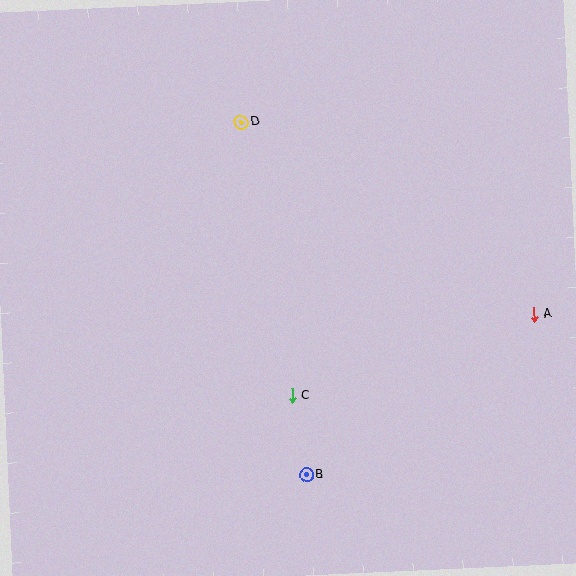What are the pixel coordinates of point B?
Point B is at (307, 474).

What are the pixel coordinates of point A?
Point A is at (534, 314).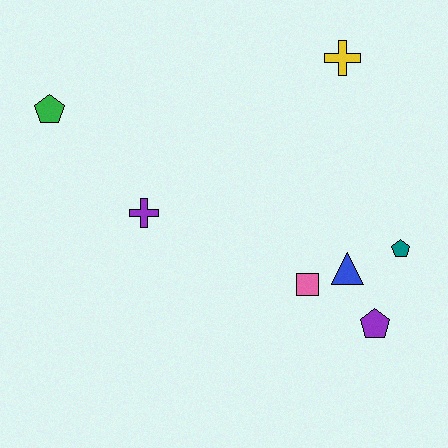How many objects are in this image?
There are 7 objects.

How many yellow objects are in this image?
There is 1 yellow object.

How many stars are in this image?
There are no stars.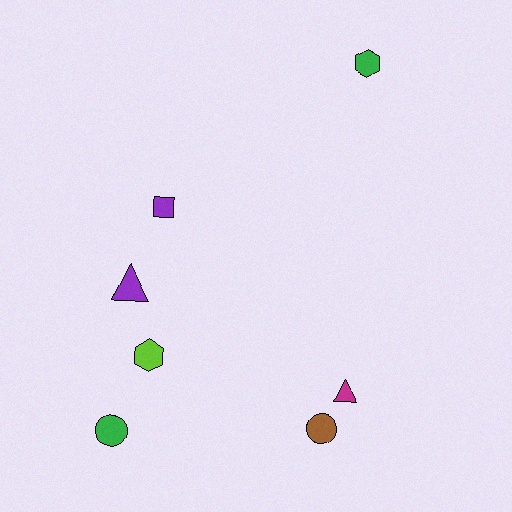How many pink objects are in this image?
There are no pink objects.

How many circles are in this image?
There are 2 circles.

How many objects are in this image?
There are 7 objects.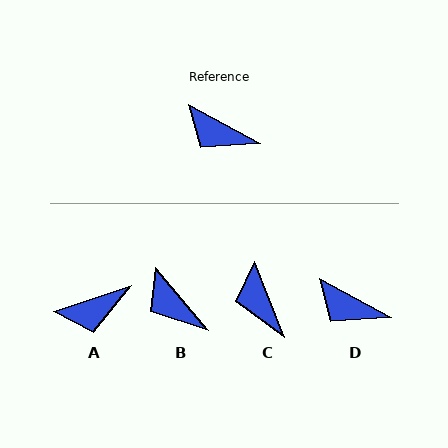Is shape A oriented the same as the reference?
No, it is off by about 48 degrees.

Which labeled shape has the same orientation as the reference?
D.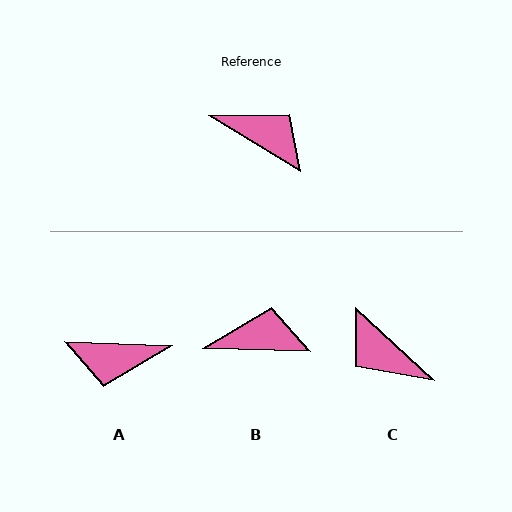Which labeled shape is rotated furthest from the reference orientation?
C, about 169 degrees away.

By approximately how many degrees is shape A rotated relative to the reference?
Approximately 150 degrees clockwise.